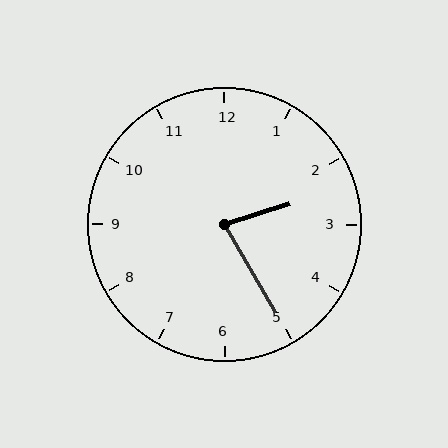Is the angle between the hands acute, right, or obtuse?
It is acute.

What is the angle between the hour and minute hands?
Approximately 78 degrees.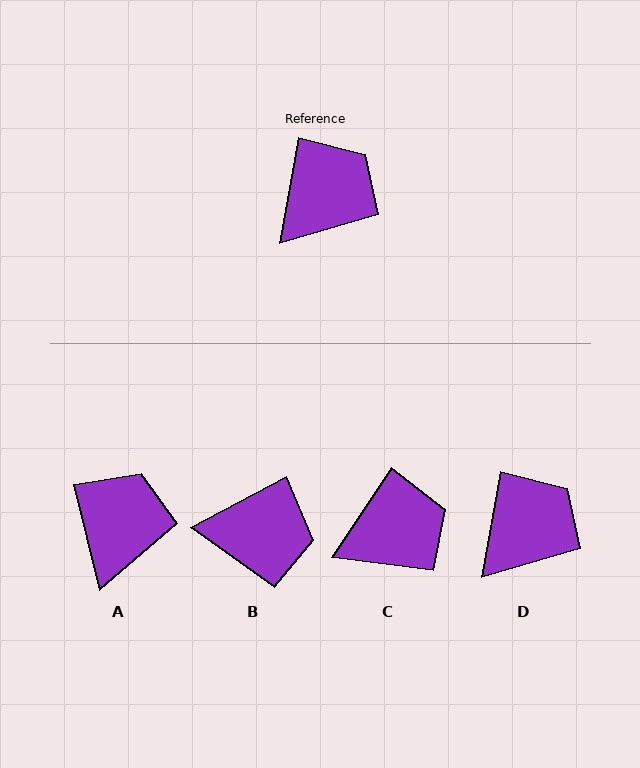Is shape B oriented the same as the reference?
No, it is off by about 52 degrees.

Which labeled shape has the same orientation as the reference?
D.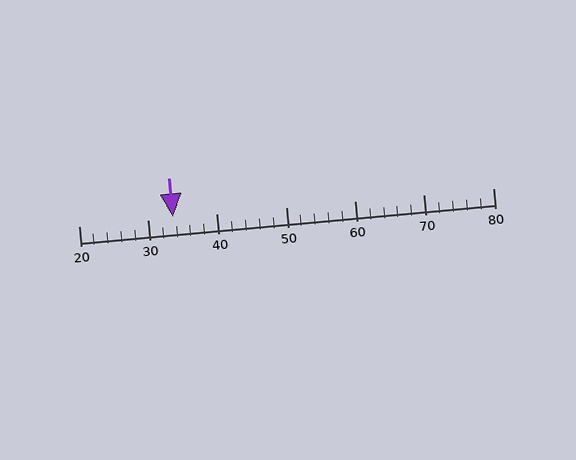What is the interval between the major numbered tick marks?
The major tick marks are spaced 10 units apart.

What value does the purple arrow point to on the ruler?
The purple arrow points to approximately 34.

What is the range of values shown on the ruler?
The ruler shows values from 20 to 80.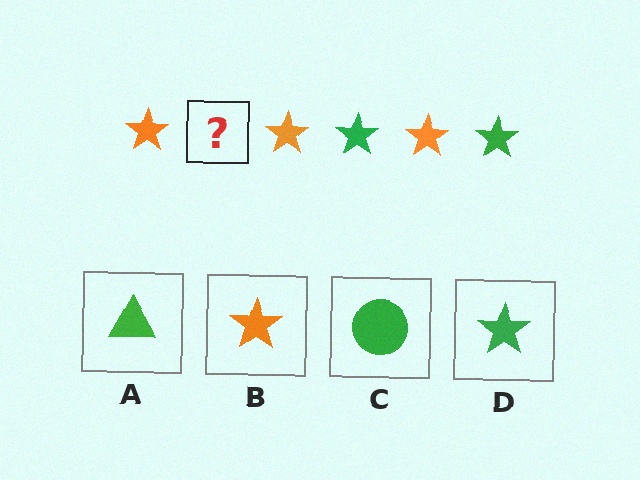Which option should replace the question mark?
Option D.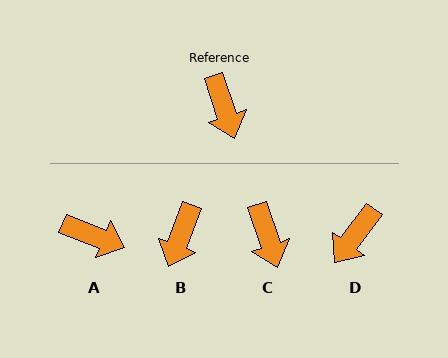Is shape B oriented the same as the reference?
No, it is off by about 39 degrees.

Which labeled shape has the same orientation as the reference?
C.